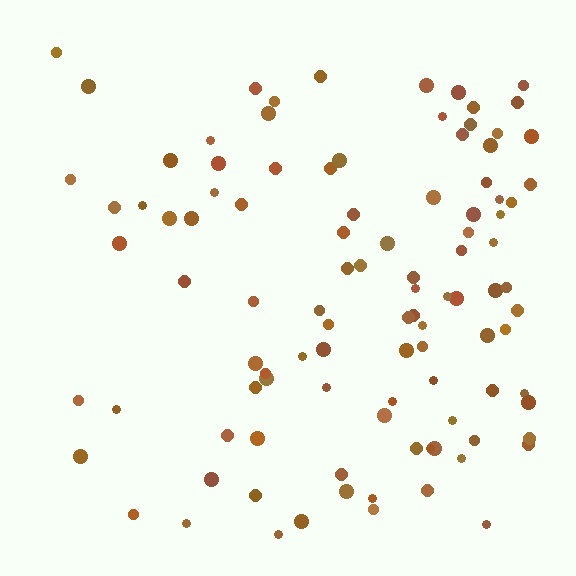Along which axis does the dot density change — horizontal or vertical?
Horizontal.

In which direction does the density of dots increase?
From left to right, with the right side densest.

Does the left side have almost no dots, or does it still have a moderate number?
Still a moderate number, just noticeably fewer than the right.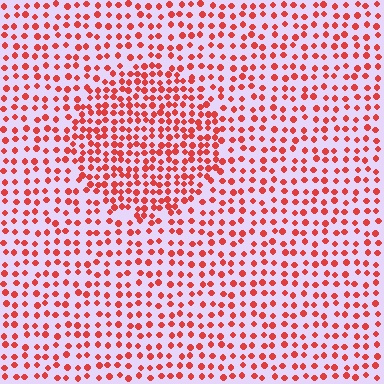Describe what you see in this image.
The image contains small red elements arranged at two different densities. A circle-shaped region is visible where the elements are more densely packed than the surrounding area.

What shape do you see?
I see a circle.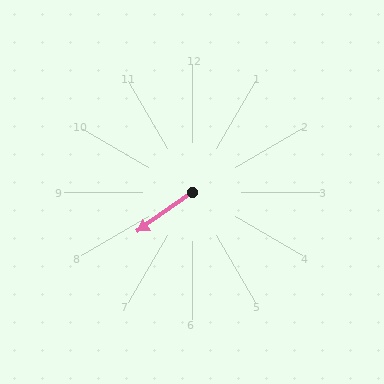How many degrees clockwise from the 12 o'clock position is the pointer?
Approximately 234 degrees.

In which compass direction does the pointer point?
Southwest.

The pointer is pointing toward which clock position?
Roughly 8 o'clock.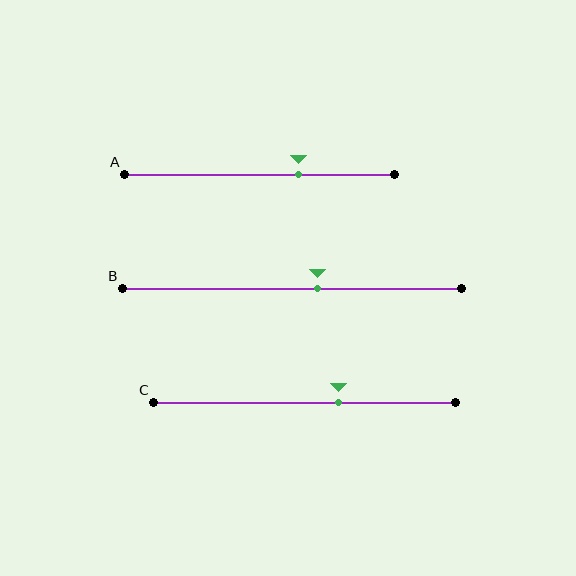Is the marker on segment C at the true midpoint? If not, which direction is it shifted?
No, the marker on segment C is shifted to the right by about 11% of the segment length.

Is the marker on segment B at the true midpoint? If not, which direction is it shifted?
No, the marker on segment B is shifted to the right by about 7% of the segment length.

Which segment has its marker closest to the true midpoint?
Segment B has its marker closest to the true midpoint.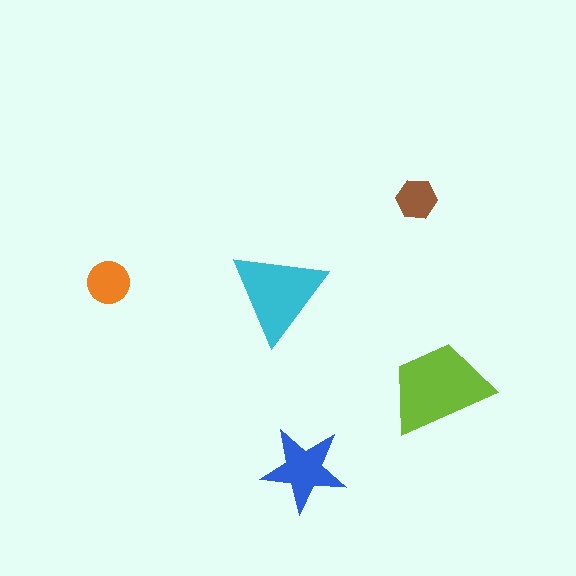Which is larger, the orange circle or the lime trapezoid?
The lime trapezoid.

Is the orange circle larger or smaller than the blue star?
Smaller.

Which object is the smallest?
The brown hexagon.